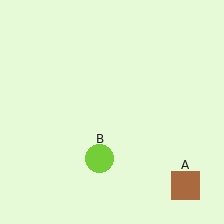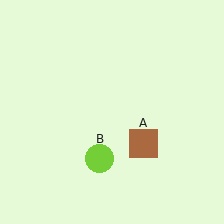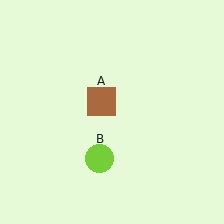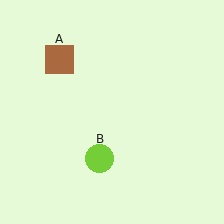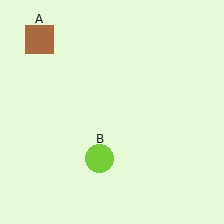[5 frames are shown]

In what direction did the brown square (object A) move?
The brown square (object A) moved up and to the left.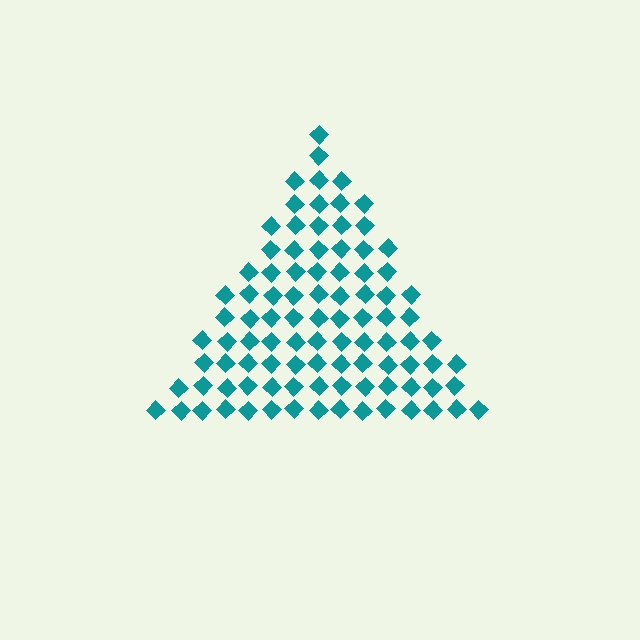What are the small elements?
The small elements are diamonds.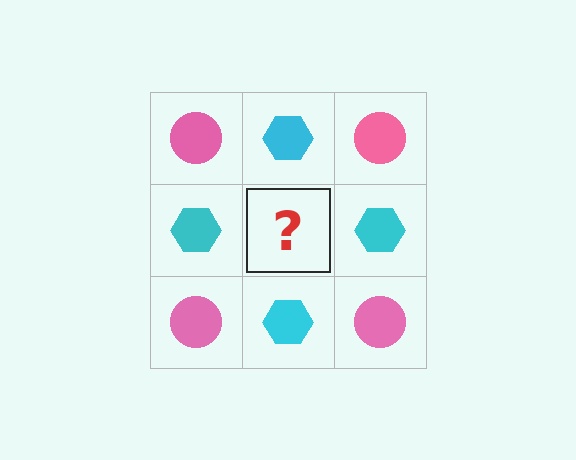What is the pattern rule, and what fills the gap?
The rule is that it alternates pink circle and cyan hexagon in a checkerboard pattern. The gap should be filled with a pink circle.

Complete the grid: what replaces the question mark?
The question mark should be replaced with a pink circle.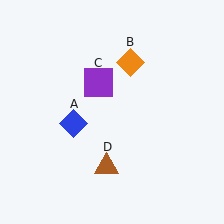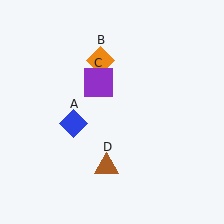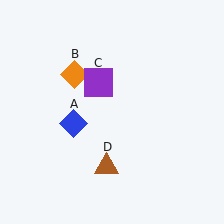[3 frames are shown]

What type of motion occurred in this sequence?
The orange diamond (object B) rotated counterclockwise around the center of the scene.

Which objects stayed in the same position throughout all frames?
Blue diamond (object A) and purple square (object C) and brown triangle (object D) remained stationary.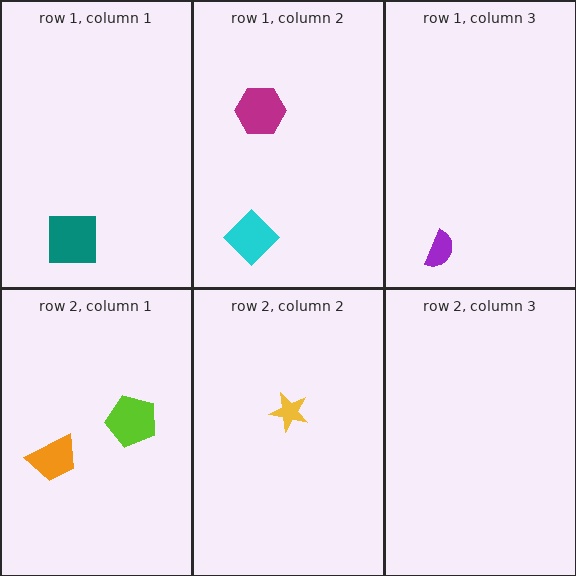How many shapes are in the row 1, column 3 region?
1.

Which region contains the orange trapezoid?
The row 2, column 1 region.